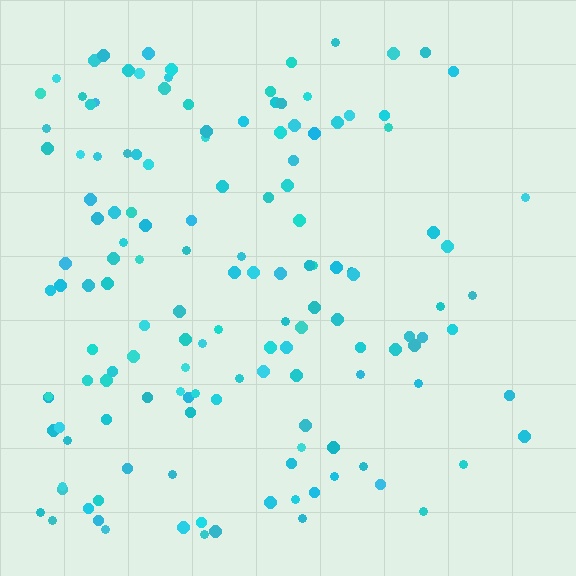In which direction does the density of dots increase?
From right to left, with the left side densest.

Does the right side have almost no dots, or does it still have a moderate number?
Still a moderate number, just noticeably fewer than the left.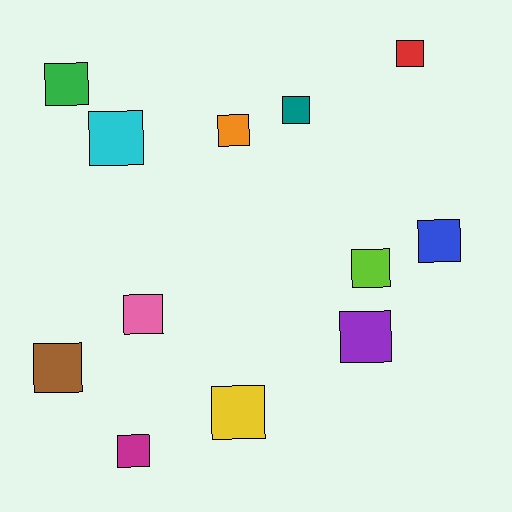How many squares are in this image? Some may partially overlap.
There are 12 squares.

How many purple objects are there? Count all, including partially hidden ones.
There is 1 purple object.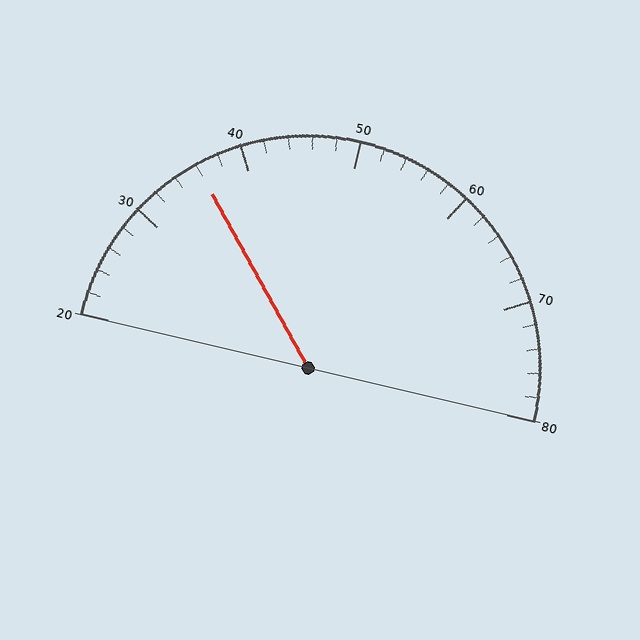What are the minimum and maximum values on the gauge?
The gauge ranges from 20 to 80.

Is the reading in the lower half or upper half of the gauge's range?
The reading is in the lower half of the range (20 to 80).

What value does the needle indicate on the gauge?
The needle indicates approximately 36.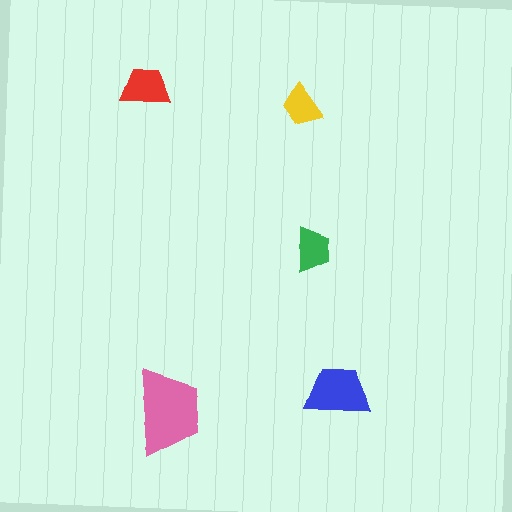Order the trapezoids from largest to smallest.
the pink one, the blue one, the red one, the green one, the yellow one.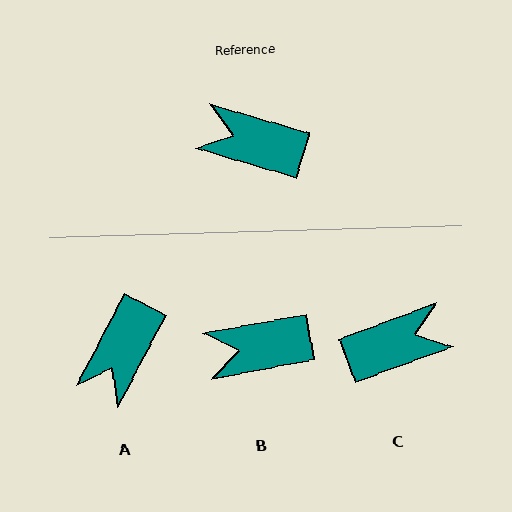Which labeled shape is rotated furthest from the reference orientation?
C, about 143 degrees away.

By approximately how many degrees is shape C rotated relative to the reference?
Approximately 143 degrees clockwise.